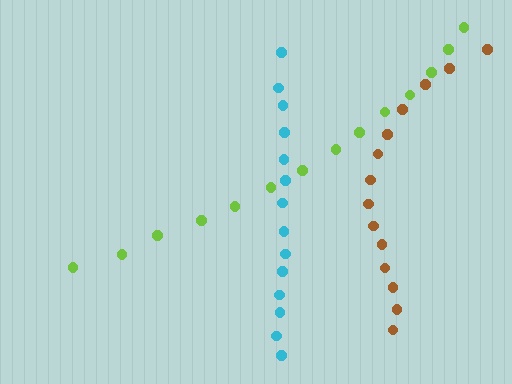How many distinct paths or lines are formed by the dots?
There are 3 distinct paths.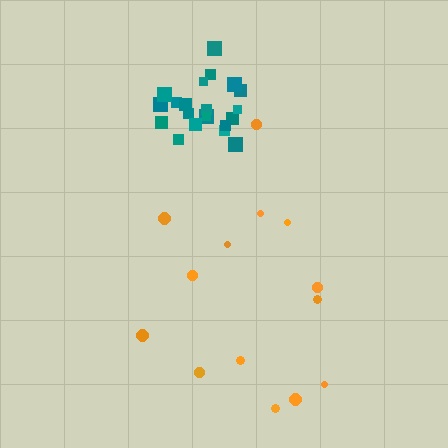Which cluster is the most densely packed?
Teal.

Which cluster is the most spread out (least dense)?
Orange.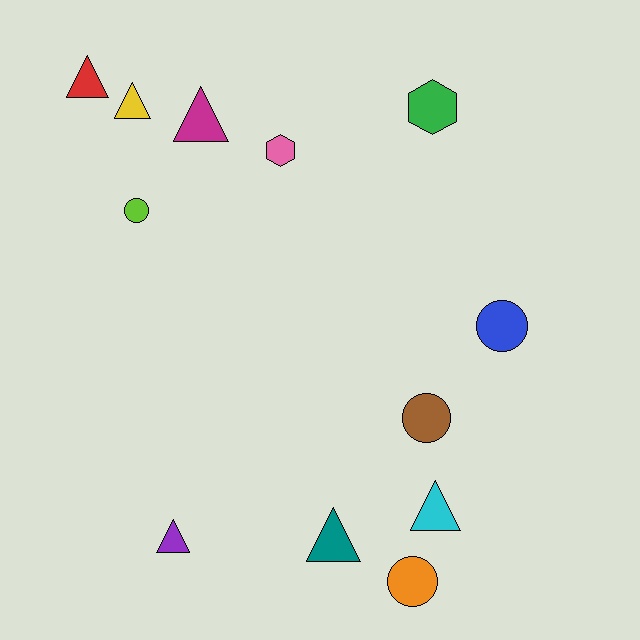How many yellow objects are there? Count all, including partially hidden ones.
There is 1 yellow object.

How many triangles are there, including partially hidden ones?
There are 6 triangles.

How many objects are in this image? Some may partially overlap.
There are 12 objects.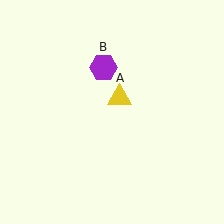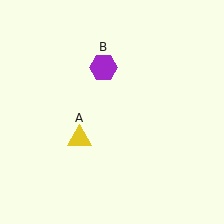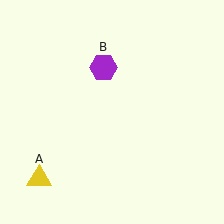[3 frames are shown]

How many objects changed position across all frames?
1 object changed position: yellow triangle (object A).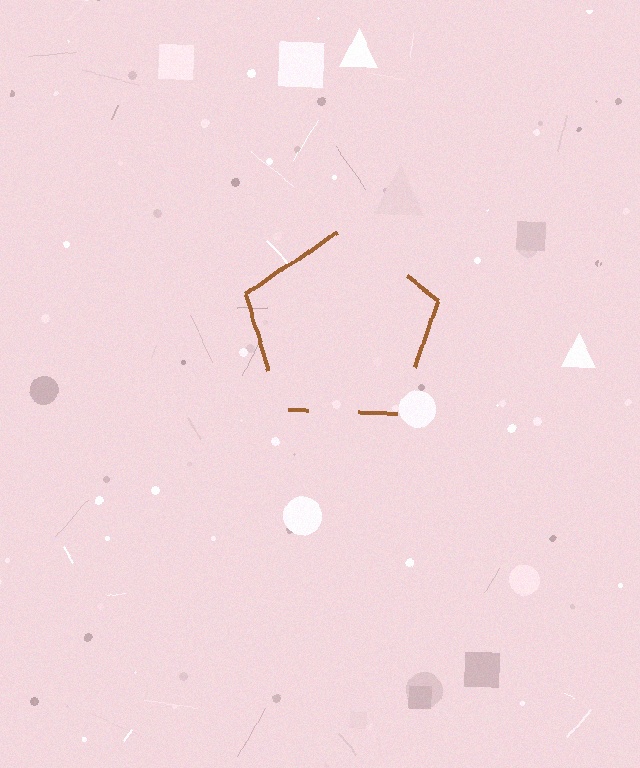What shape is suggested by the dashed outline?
The dashed outline suggests a pentagon.